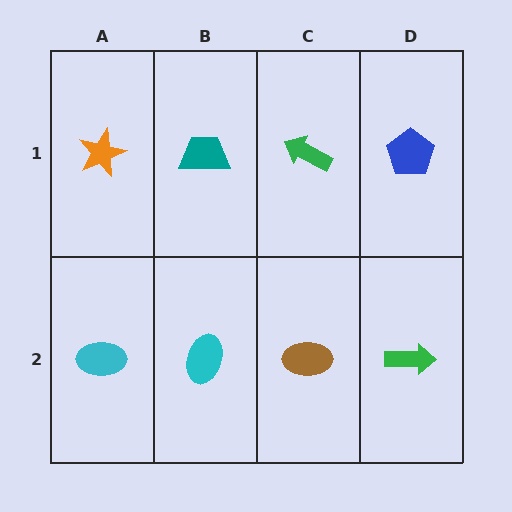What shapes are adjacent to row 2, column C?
A green arrow (row 1, column C), a cyan ellipse (row 2, column B), a green arrow (row 2, column D).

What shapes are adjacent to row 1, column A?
A cyan ellipse (row 2, column A), a teal trapezoid (row 1, column B).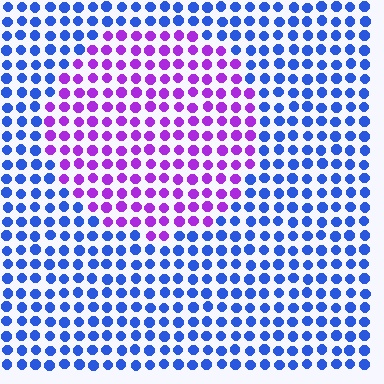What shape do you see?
I see a circle.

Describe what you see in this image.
The image is filled with small blue elements in a uniform arrangement. A circle-shaped region is visible where the elements are tinted to a slightly different hue, forming a subtle color boundary.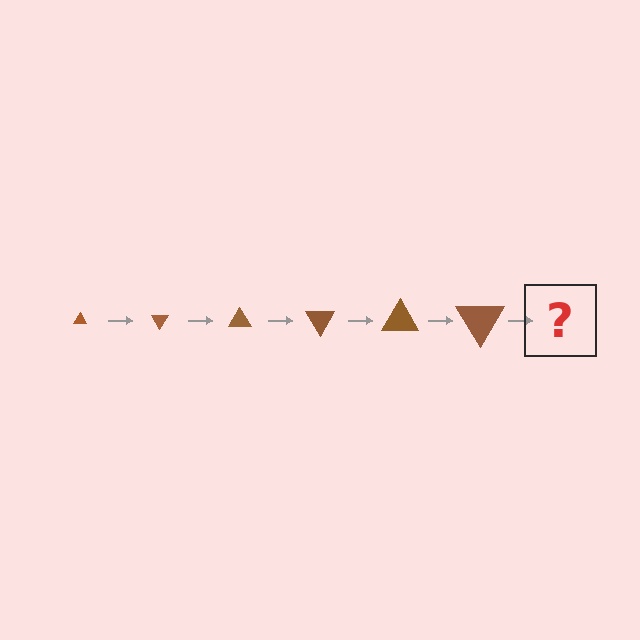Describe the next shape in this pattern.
It should be a triangle, larger than the previous one and rotated 360 degrees from the start.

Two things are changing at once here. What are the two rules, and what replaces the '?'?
The two rules are that the triangle grows larger each step and it rotates 60 degrees each step. The '?' should be a triangle, larger than the previous one and rotated 360 degrees from the start.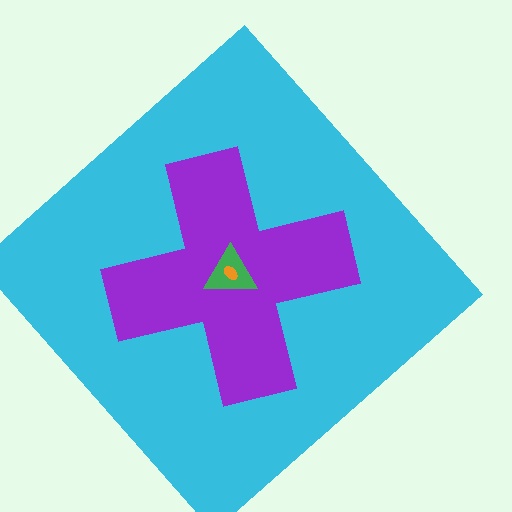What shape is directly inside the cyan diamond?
The purple cross.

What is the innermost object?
The orange ellipse.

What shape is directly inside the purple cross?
The green triangle.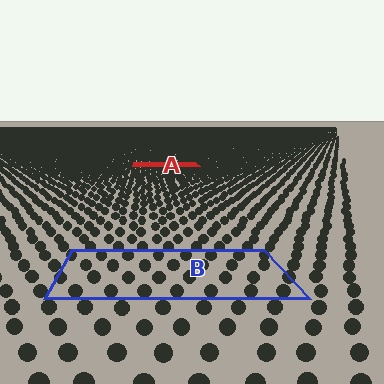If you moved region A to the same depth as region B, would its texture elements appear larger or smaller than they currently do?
They would appear larger. At a closer depth, the same texture elements are projected at a bigger on-screen size.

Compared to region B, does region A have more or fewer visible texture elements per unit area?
Region A has more texture elements per unit area — they are packed more densely because it is farther away.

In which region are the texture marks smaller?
The texture marks are smaller in region A, because it is farther away.